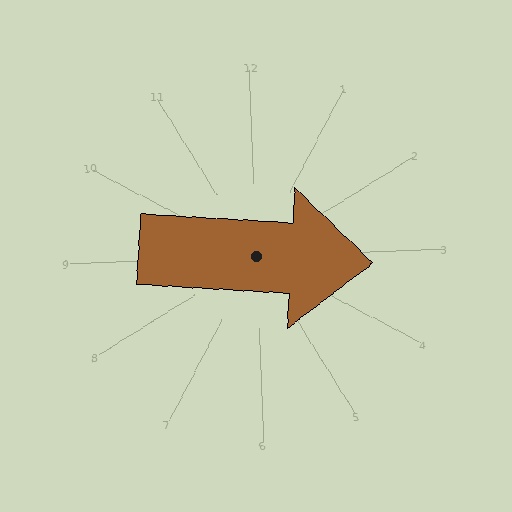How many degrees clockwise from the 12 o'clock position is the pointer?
Approximately 96 degrees.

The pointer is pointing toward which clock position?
Roughly 3 o'clock.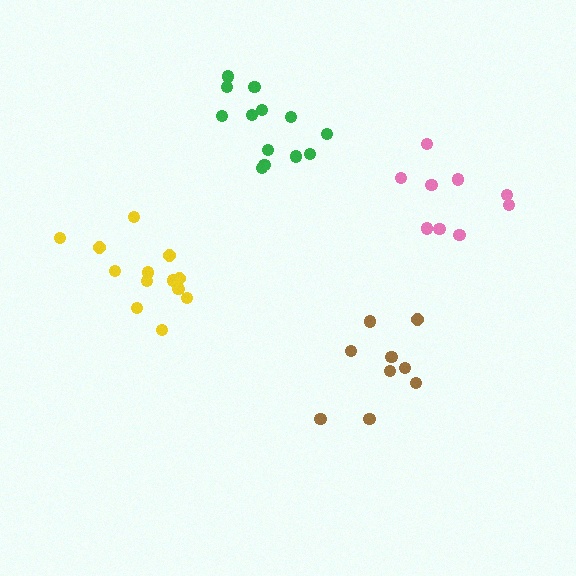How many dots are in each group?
Group 1: 9 dots, Group 2: 13 dots, Group 3: 9 dots, Group 4: 13 dots (44 total).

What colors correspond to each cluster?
The clusters are colored: pink, yellow, brown, green.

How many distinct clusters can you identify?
There are 4 distinct clusters.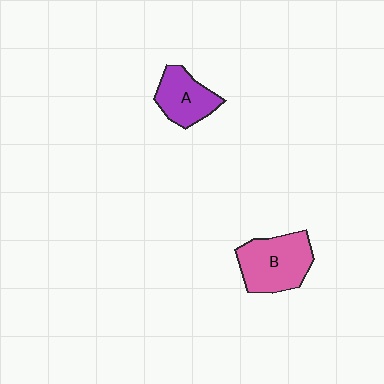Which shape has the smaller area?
Shape A (purple).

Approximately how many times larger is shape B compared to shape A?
Approximately 1.4 times.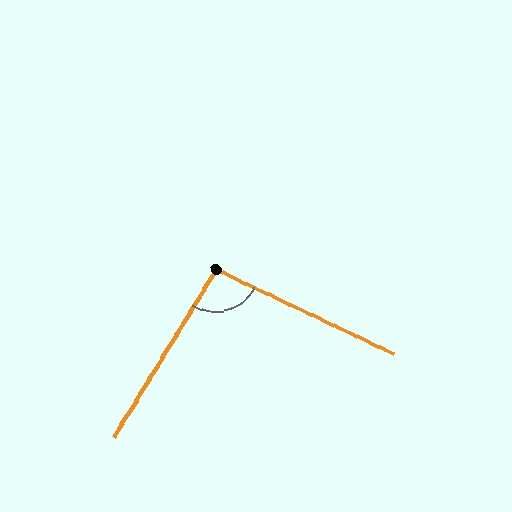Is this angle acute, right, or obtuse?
It is obtuse.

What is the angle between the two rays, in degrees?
Approximately 96 degrees.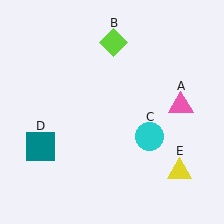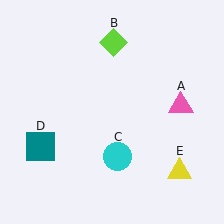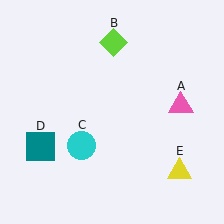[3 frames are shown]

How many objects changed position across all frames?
1 object changed position: cyan circle (object C).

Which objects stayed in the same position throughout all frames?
Pink triangle (object A) and lime diamond (object B) and teal square (object D) and yellow triangle (object E) remained stationary.